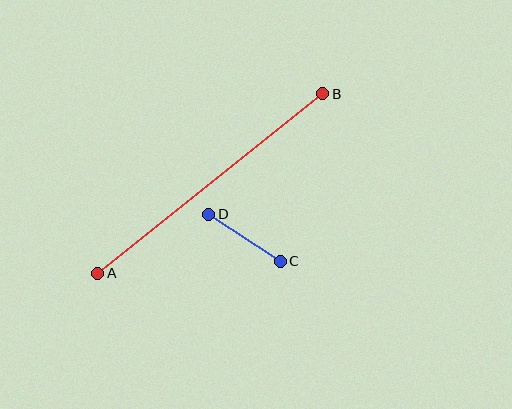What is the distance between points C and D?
The distance is approximately 86 pixels.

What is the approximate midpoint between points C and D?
The midpoint is at approximately (244, 238) pixels.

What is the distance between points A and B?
The distance is approximately 288 pixels.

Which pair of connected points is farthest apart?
Points A and B are farthest apart.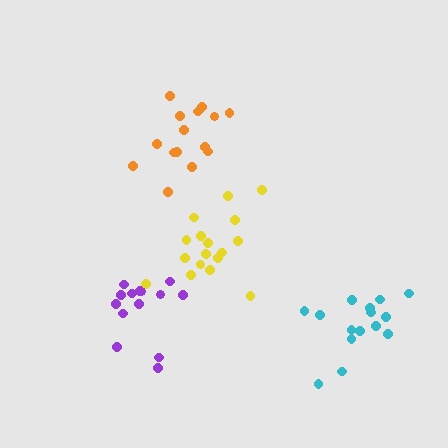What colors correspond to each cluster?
The clusters are colored: orange, yellow, cyan, purple.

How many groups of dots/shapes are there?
There are 4 groups.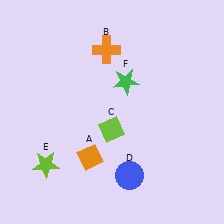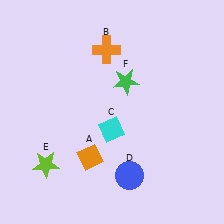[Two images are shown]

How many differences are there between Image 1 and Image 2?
There is 1 difference between the two images.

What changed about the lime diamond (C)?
In Image 1, C is lime. In Image 2, it changed to cyan.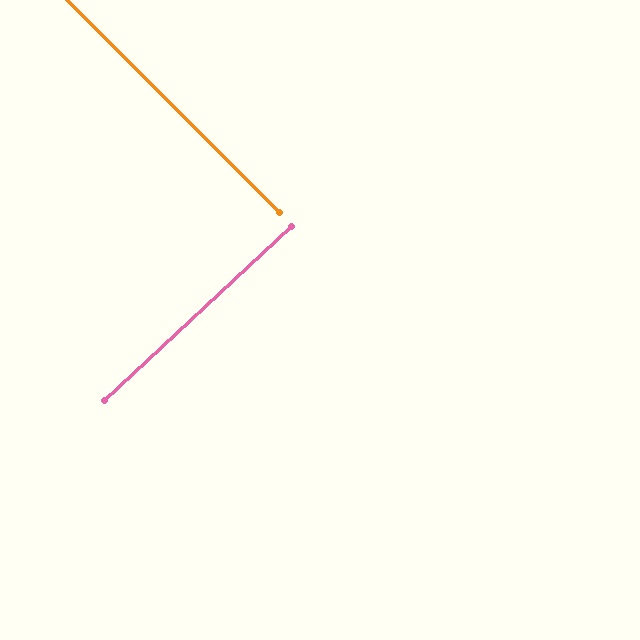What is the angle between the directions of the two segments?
Approximately 88 degrees.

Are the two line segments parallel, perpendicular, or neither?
Perpendicular — they meet at approximately 88°.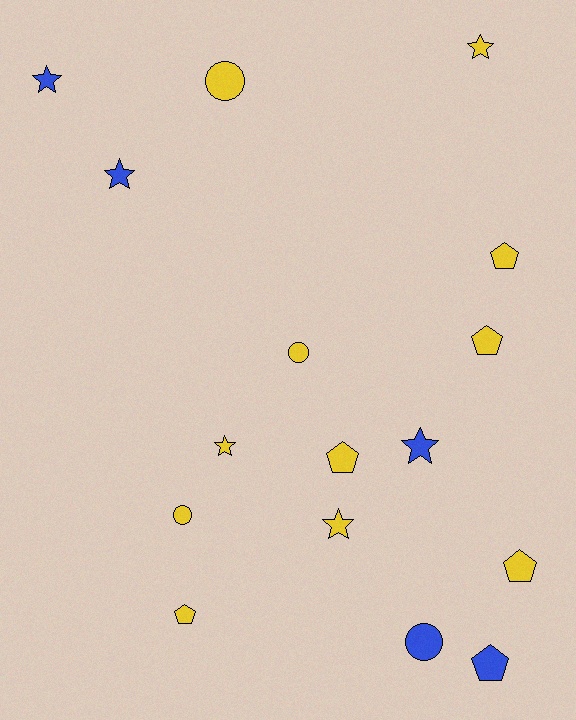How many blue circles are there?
There is 1 blue circle.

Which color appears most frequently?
Yellow, with 11 objects.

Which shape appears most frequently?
Pentagon, with 6 objects.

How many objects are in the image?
There are 16 objects.